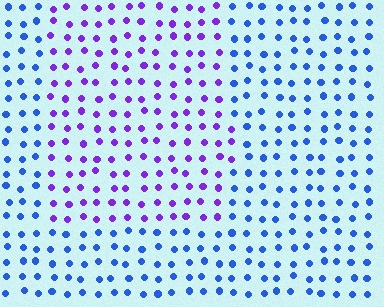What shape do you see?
I see a rectangle.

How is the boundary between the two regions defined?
The boundary is defined purely by a slight shift in hue (about 48 degrees). Spacing, size, and orientation are identical on both sides.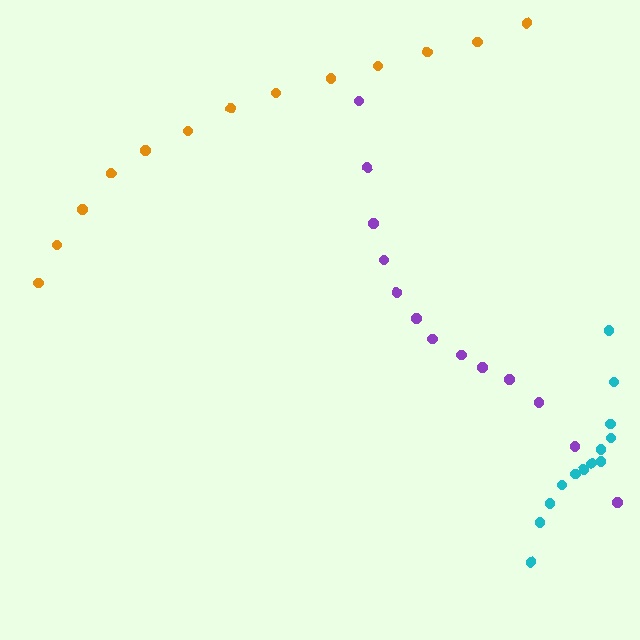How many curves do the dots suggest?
There are 3 distinct paths.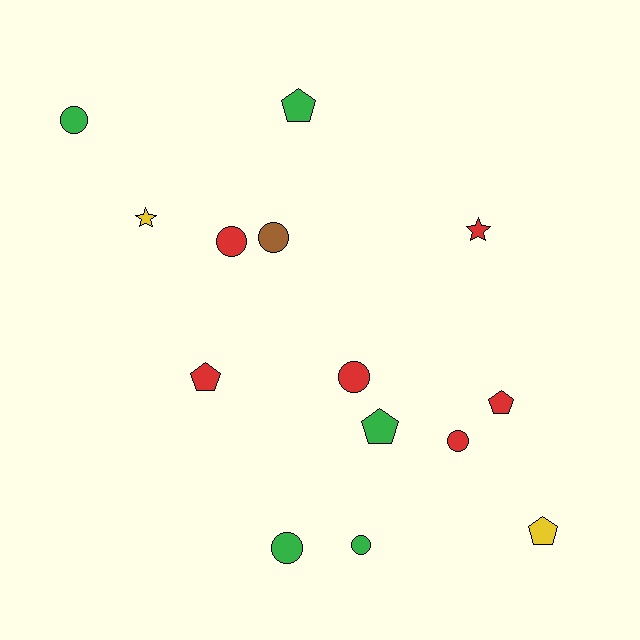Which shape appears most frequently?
Circle, with 7 objects.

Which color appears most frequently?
Red, with 6 objects.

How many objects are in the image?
There are 14 objects.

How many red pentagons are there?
There are 2 red pentagons.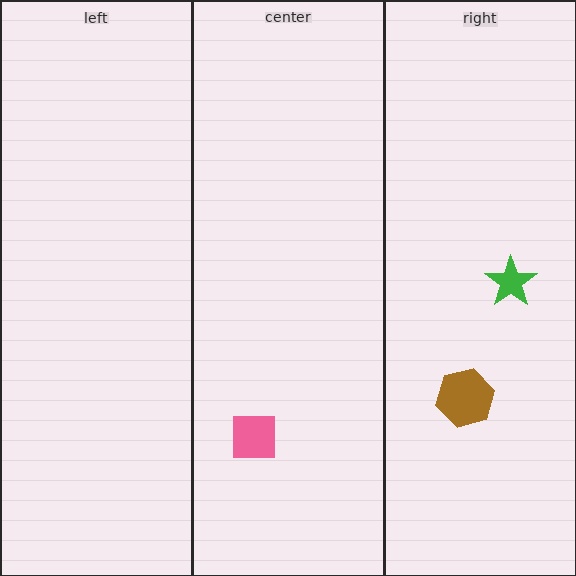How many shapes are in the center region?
1.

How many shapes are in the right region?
2.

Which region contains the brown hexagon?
The right region.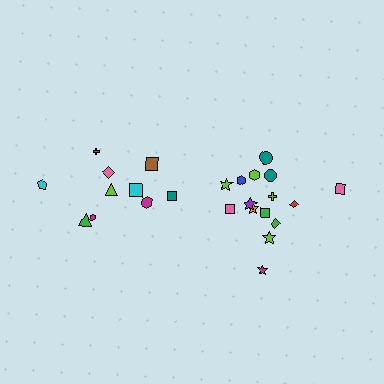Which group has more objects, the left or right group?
The right group.